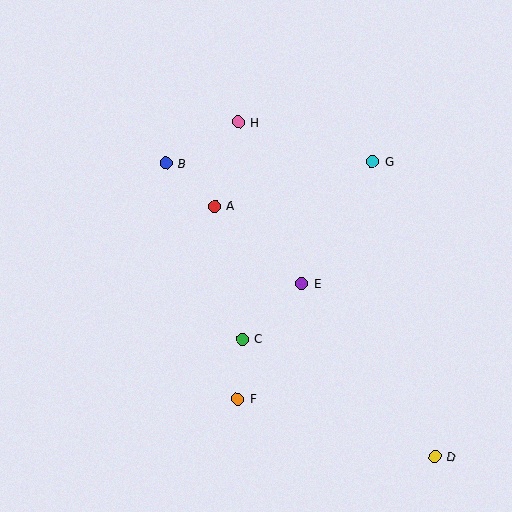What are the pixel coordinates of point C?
Point C is at (242, 339).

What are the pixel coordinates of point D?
Point D is at (435, 457).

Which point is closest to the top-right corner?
Point G is closest to the top-right corner.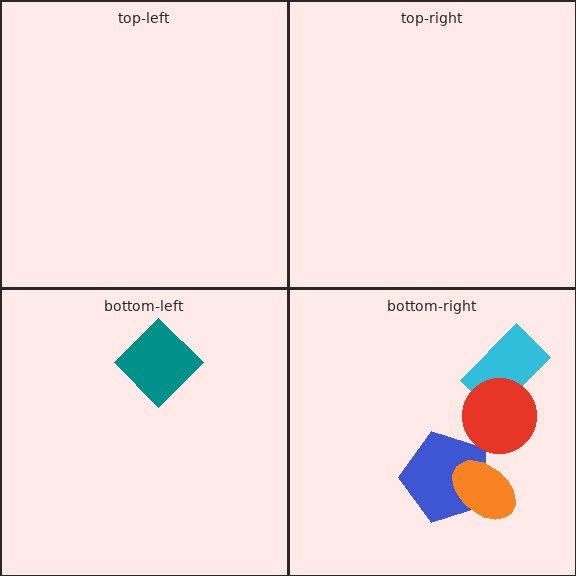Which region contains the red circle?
The bottom-right region.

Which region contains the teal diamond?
The bottom-left region.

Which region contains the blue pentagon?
The bottom-right region.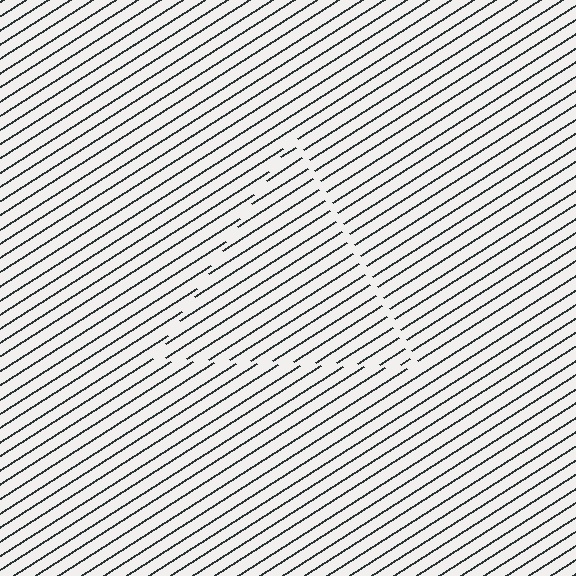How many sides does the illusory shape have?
3 sides — the line-ends trace a triangle.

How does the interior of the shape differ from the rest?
The interior of the shape contains the same grating, shifted by half a period — the contour is defined by the phase discontinuity where line-ends from the inner and outer gratings abut.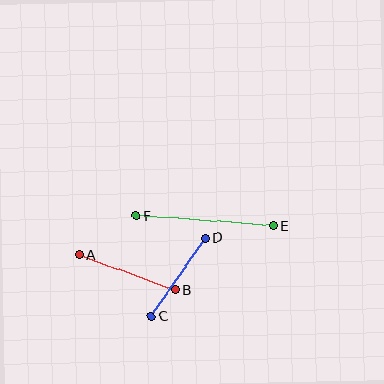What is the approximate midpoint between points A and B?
The midpoint is at approximately (128, 273) pixels.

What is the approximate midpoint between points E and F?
The midpoint is at approximately (205, 221) pixels.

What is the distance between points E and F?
The distance is approximately 137 pixels.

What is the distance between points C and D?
The distance is approximately 95 pixels.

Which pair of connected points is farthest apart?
Points E and F are farthest apart.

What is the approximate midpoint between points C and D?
The midpoint is at approximately (178, 277) pixels.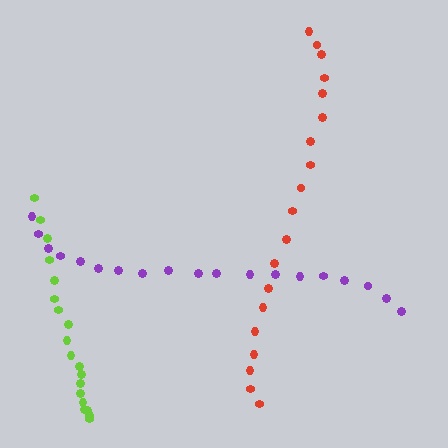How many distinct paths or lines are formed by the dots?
There are 3 distinct paths.